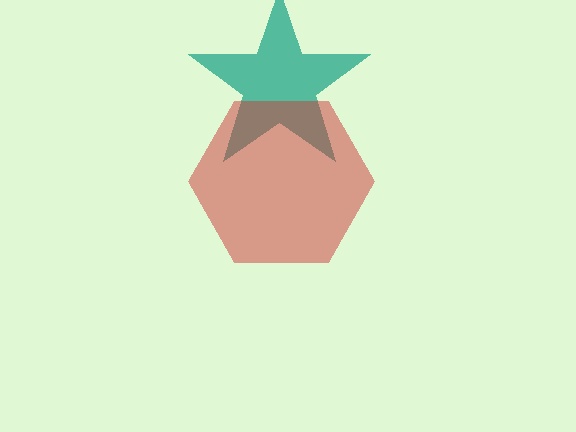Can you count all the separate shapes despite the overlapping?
Yes, there are 2 separate shapes.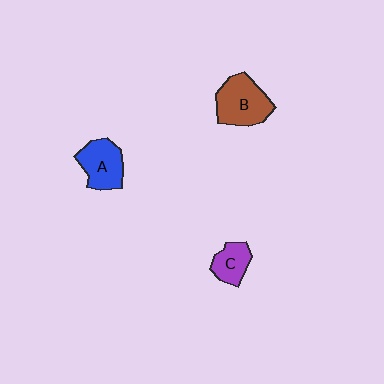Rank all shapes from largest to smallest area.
From largest to smallest: B (brown), A (blue), C (purple).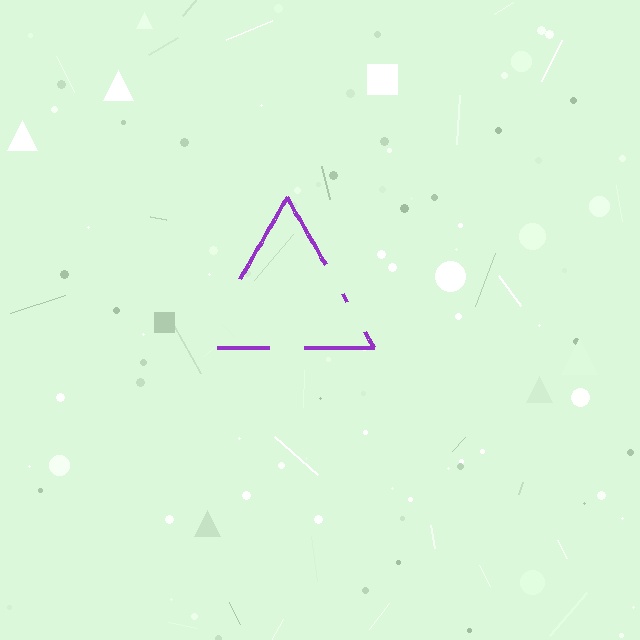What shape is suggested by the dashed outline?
The dashed outline suggests a triangle.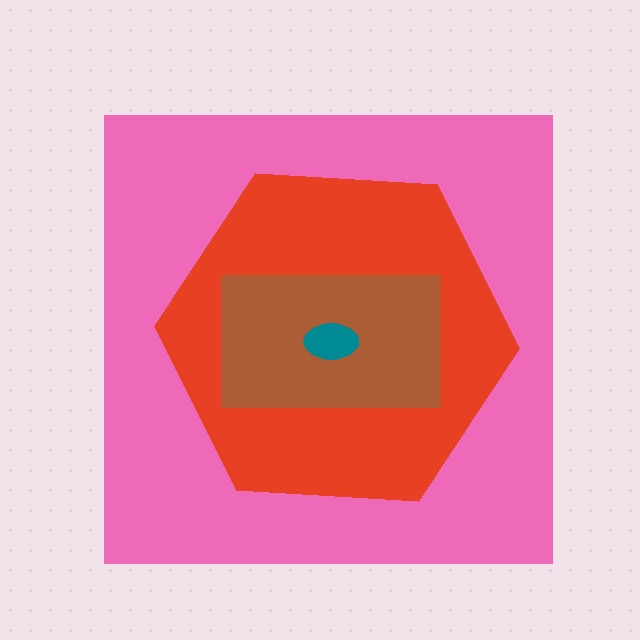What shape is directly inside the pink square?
The red hexagon.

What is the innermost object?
The teal ellipse.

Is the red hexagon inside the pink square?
Yes.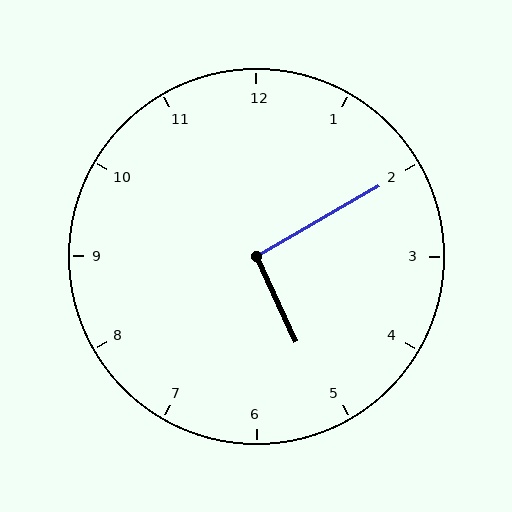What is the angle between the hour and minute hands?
Approximately 95 degrees.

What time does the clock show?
5:10.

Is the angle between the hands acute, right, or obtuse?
It is right.